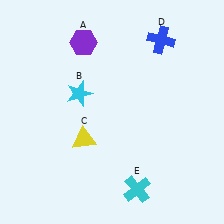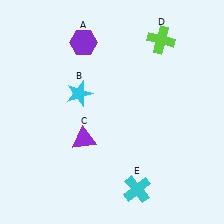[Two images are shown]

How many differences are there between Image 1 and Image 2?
There are 2 differences between the two images.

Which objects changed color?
C changed from yellow to purple. D changed from blue to lime.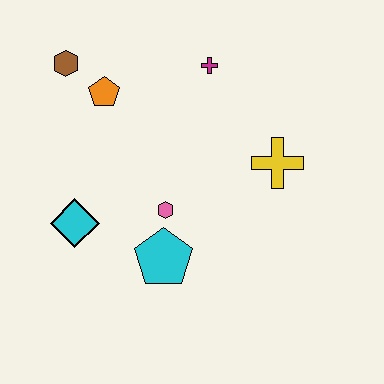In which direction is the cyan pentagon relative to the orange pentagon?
The cyan pentagon is below the orange pentagon.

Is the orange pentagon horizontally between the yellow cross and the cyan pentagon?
No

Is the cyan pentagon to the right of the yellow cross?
No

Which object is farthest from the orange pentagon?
The yellow cross is farthest from the orange pentagon.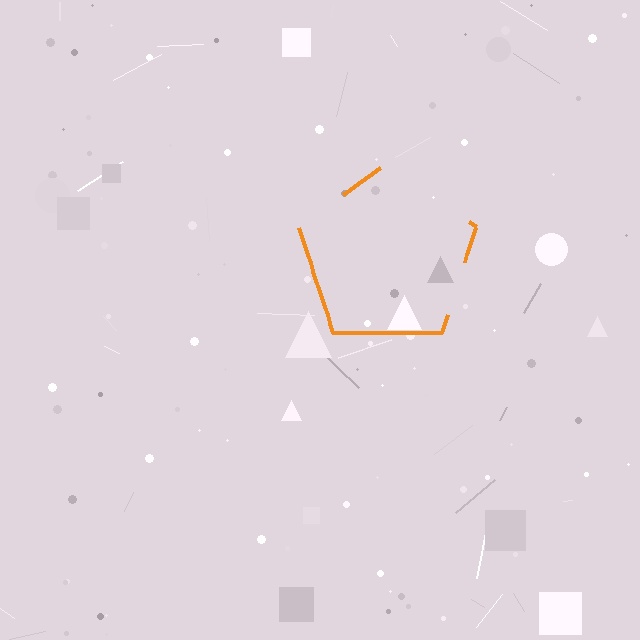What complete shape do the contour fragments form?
The contour fragments form a pentagon.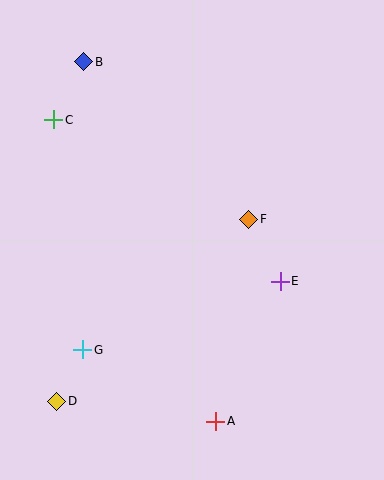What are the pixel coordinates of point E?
Point E is at (280, 281).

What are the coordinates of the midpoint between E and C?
The midpoint between E and C is at (167, 201).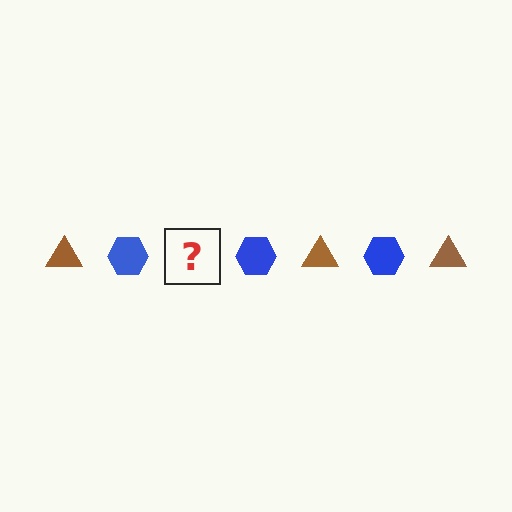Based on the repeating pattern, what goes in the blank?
The blank should be a brown triangle.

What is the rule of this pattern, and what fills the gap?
The rule is that the pattern alternates between brown triangle and blue hexagon. The gap should be filled with a brown triangle.